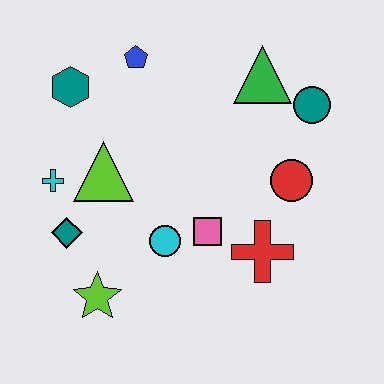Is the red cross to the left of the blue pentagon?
No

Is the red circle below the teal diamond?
No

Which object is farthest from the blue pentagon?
The lime star is farthest from the blue pentagon.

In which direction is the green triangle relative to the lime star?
The green triangle is above the lime star.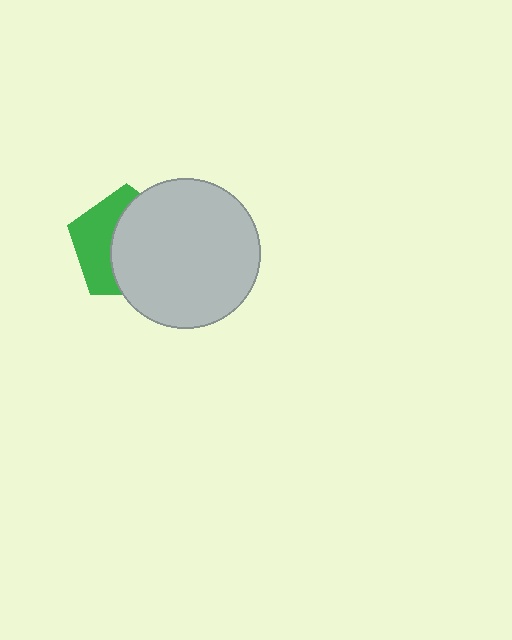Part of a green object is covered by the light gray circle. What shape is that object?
It is a pentagon.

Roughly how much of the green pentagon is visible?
A small part of it is visible (roughly 40%).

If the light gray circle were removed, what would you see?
You would see the complete green pentagon.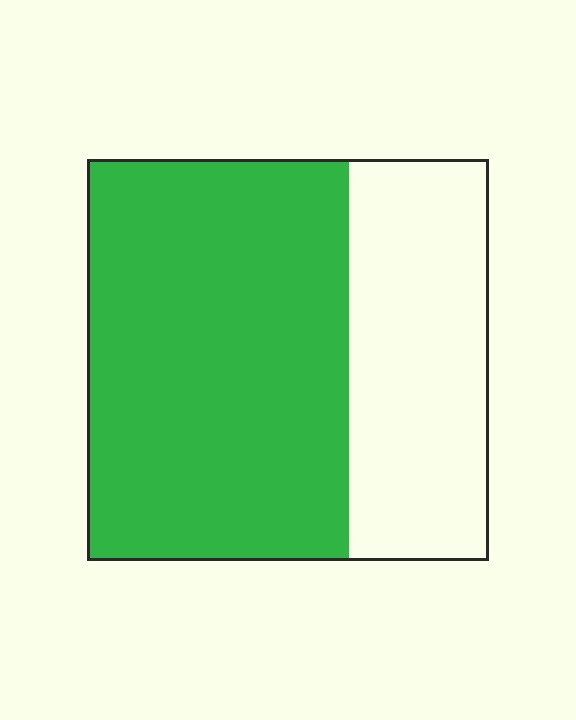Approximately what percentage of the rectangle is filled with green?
Approximately 65%.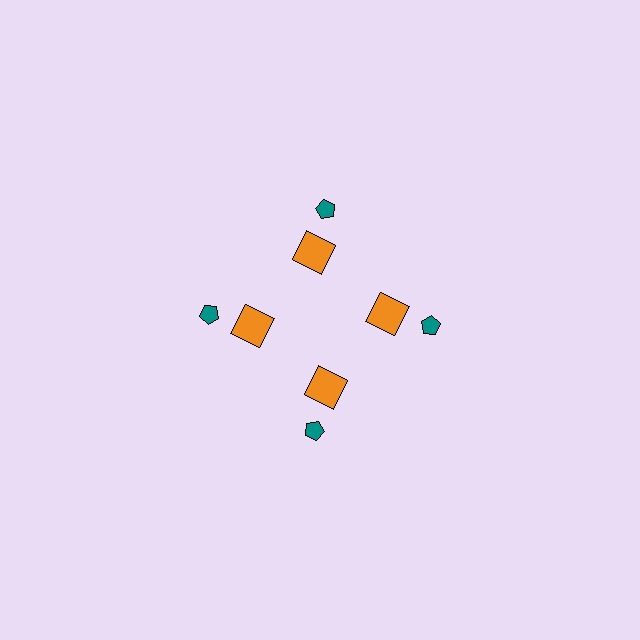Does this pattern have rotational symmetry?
Yes, this pattern has 4-fold rotational symmetry. It looks the same after rotating 90 degrees around the center.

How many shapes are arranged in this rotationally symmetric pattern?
There are 8 shapes, arranged in 4 groups of 2.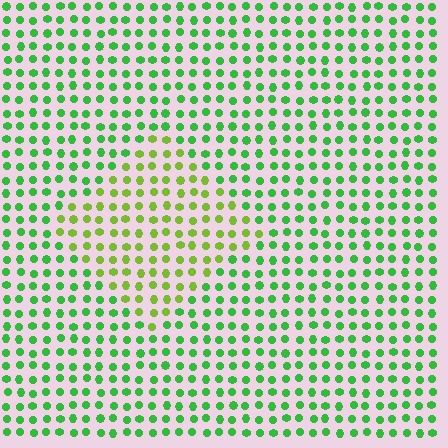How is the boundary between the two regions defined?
The boundary is defined purely by a slight shift in hue (about 36 degrees). Spacing, size, and orientation are identical on both sides.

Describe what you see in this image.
The image is filled with small green elements in a uniform arrangement. A diamond-shaped region is visible where the elements are tinted to a slightly different hue, forming a subtle color boundary.